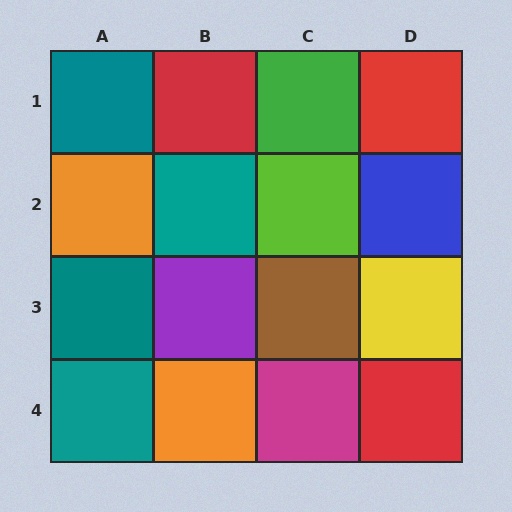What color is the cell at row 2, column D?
Blue.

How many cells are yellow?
1 cell is yellow.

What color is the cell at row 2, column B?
Teal.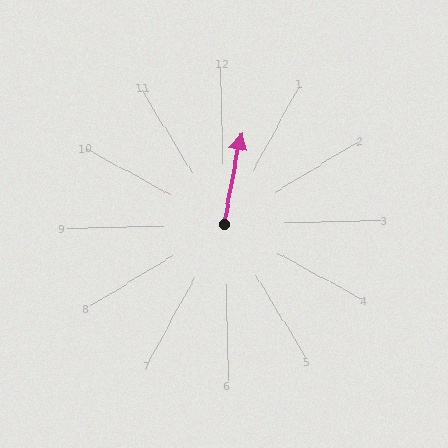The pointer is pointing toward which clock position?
Roughly 12 o'clock.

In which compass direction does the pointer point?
North.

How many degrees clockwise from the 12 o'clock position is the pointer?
Approximately 12 degrees.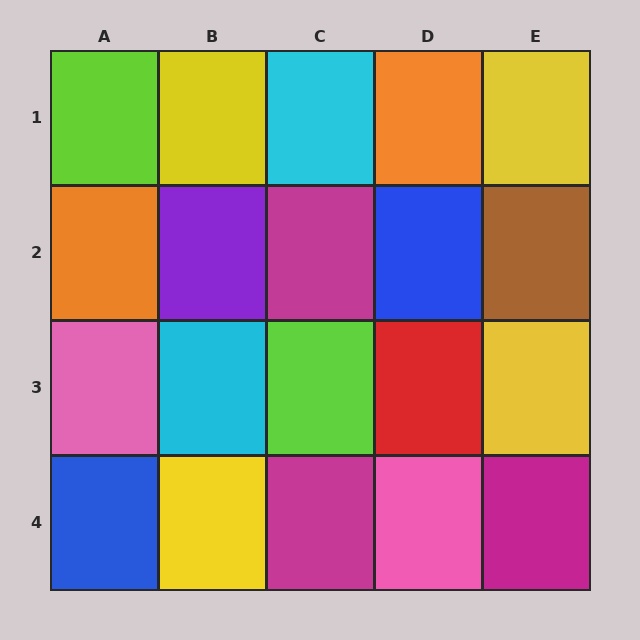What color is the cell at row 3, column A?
Pink.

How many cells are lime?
2 cells are lime.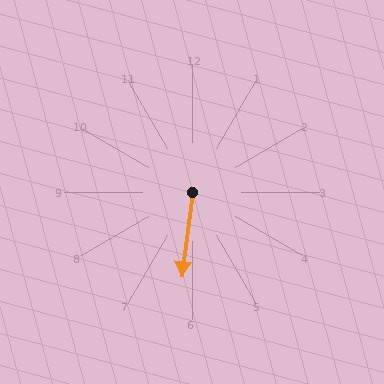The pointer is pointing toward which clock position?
Roughly 6 o'clock.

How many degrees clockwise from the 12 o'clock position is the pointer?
Approximately 187 degrees.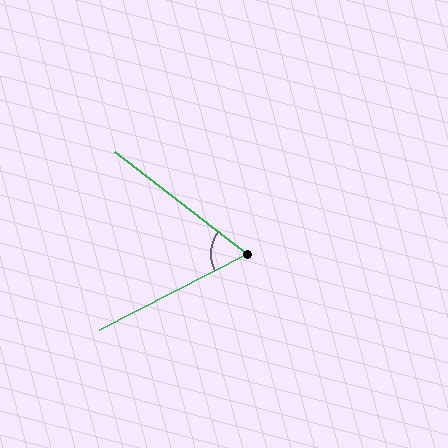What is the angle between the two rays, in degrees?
Approximately 65 degrees.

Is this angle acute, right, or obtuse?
It is acute.